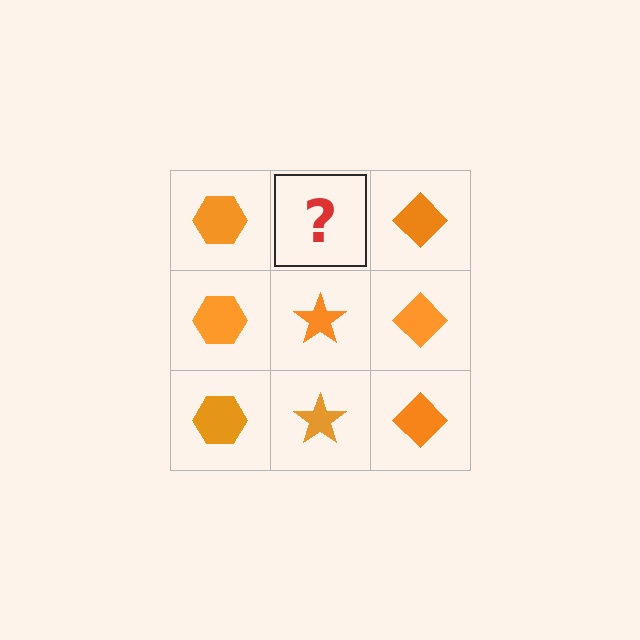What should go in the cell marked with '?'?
The missing cell should contain an orange star.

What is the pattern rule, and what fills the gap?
The rule is that each column has a consistent shape. The gap should be filled with an orange star.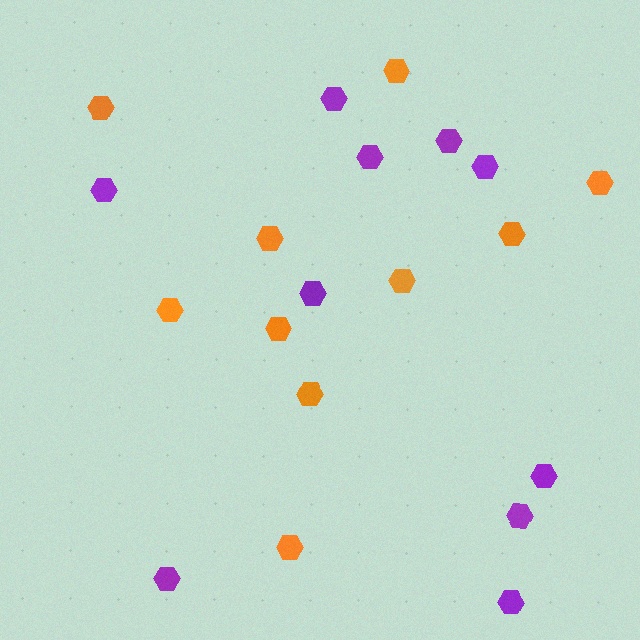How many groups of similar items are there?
There are 2 groups: one group of purple hexagons (10) and one group of orange hexagons (10).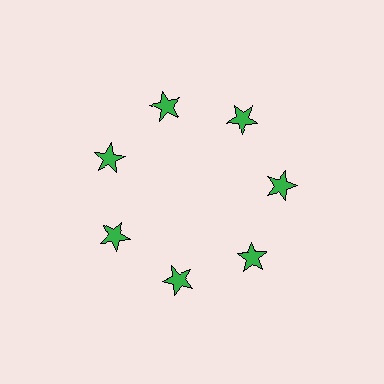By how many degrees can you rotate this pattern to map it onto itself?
The pattern maps onto itself every 51 degrees of rotation.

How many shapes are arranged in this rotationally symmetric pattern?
There are 7 shapes, arranged in 7 groups of 1.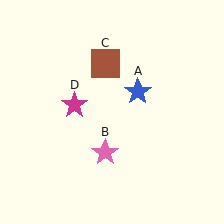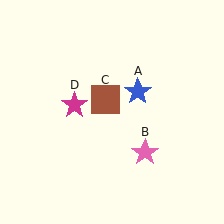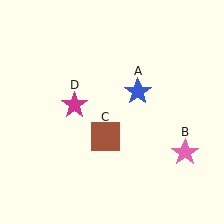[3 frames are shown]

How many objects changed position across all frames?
2 objects changed position: pink star (object B), brown square (object C).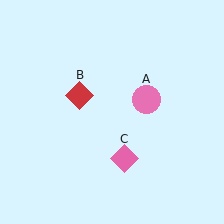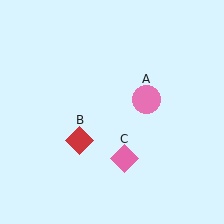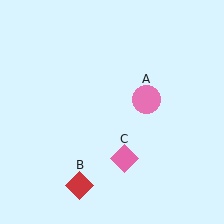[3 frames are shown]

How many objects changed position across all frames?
1 object changed position: red diamond (object B).